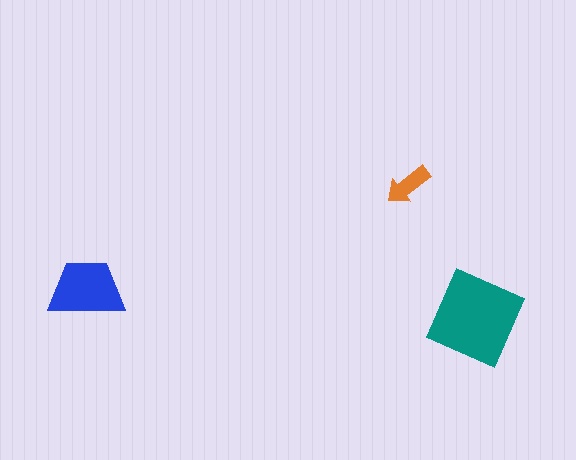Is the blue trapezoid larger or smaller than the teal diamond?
Smaller.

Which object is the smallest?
The orange arrow.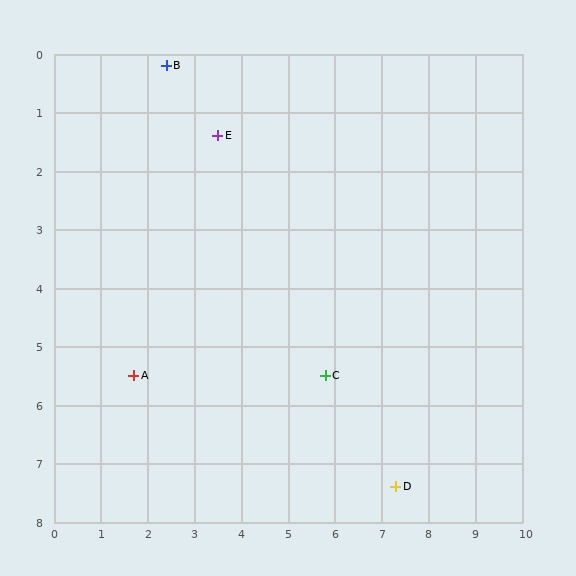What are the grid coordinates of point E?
Point E is at approximately (3.5, 1.4).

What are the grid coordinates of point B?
Point B is at approximately (2.4, 0.2).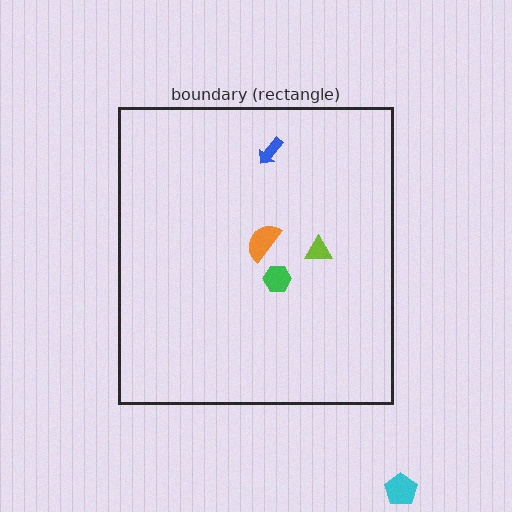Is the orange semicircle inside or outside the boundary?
Inside.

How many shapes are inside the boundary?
4 inside, 1 outside.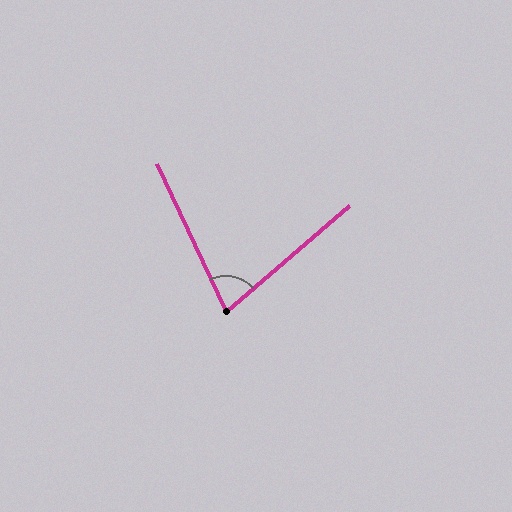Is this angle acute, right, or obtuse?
It is acute.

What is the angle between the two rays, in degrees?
Approximately 74 degrees.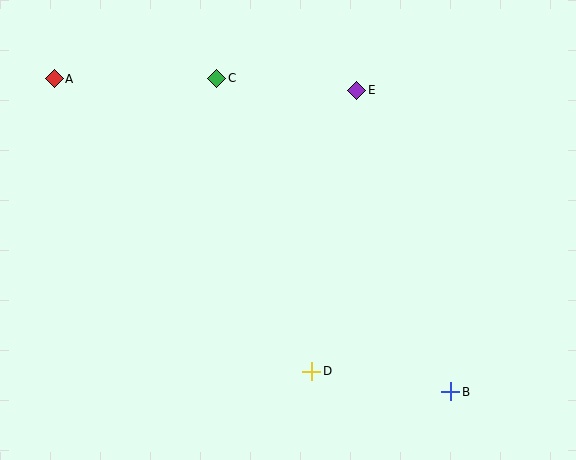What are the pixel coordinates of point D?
Point D is at (312, 371).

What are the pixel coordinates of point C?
Point C is at (217, 78).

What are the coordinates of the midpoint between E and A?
The midpoint between E and A is at (206, 84).